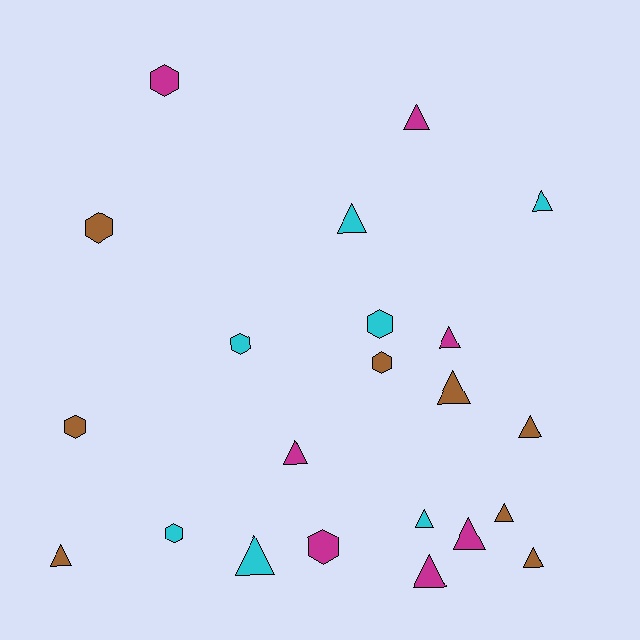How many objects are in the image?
There are 22 objects.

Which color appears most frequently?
Brown, with 8 objects.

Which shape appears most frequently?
Triangle, with 14 objects.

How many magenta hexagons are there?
There are 2 magenta hexagons.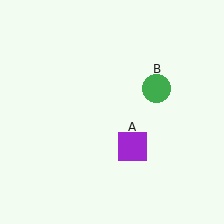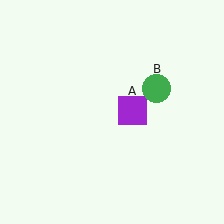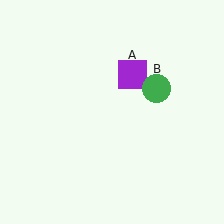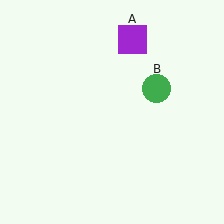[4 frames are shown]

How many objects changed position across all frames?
1 object changed position: purple square (object A).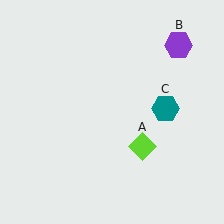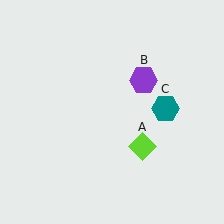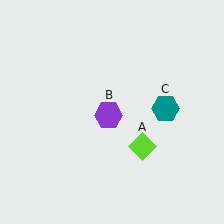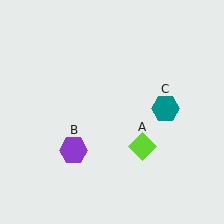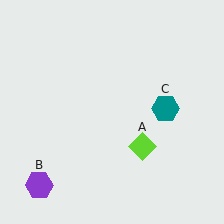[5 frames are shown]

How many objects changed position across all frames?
1 object changed position: purple hexagon (object B).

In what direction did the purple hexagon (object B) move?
The purple hexagon (object B) moved down and to the left.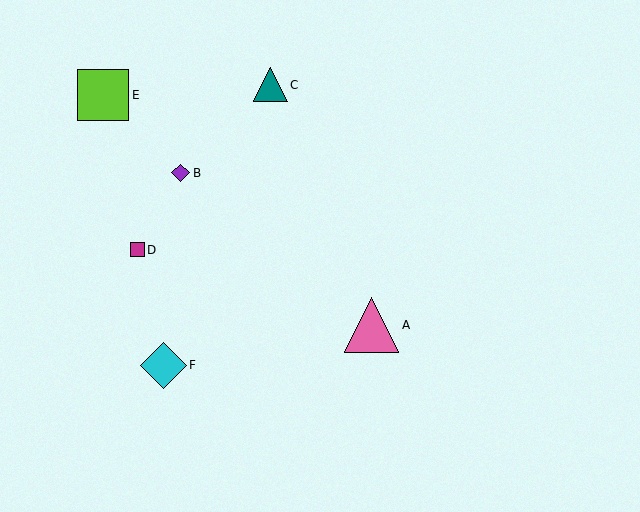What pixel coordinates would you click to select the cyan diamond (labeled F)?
Click at (164, 365) to select the cyan diamond F.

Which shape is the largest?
The pink triangle (labeled A) is the largest.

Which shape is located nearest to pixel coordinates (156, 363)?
The cyan diamond (labeled F) at (164, 365) is nearest to that location.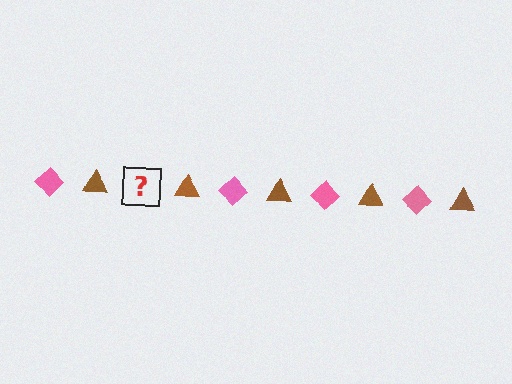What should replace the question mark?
The question mark should be replaced with a pink diamond.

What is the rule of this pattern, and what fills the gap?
The rule is that the pattern alternates between pink diamond and brown triangle. The gap should be filled with a pink diamond.